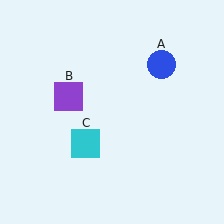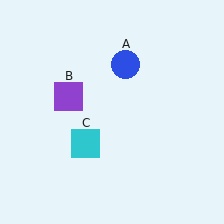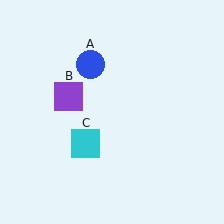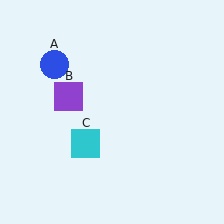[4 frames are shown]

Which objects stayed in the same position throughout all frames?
Purple square (object B) and cyan square (object C) remained stationary.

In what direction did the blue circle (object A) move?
The blue circle (object A) moved left.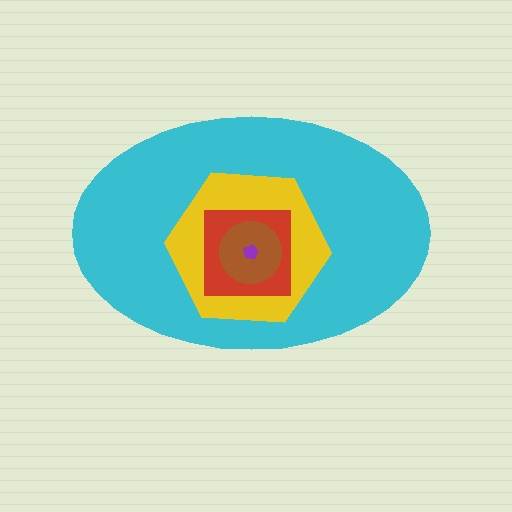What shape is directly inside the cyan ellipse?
The yellow hexagon.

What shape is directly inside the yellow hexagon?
The red square.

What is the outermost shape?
The cyan ellipse.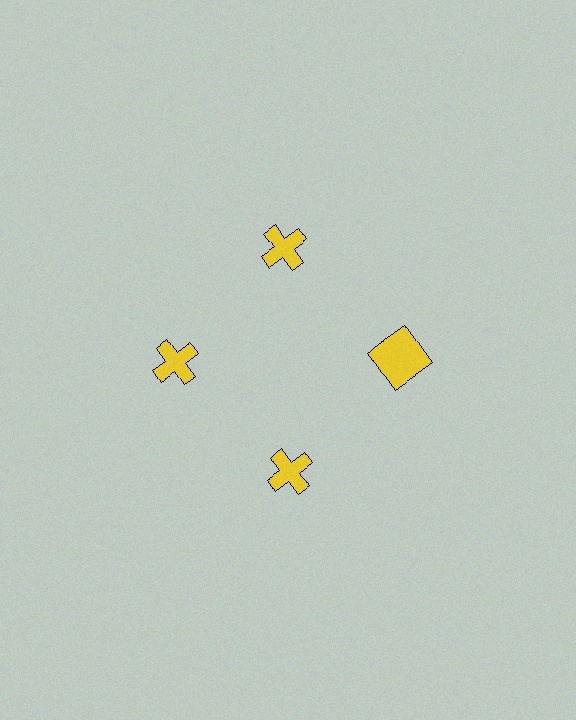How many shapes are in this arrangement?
There are 4 shapes arranged in a ring pattern.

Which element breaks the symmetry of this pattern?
The yellow square at roughly the 3 o'clock position breaks the symmetry. All other shapes are yellow crosses.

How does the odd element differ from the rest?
It has a different shape: square instead of cross.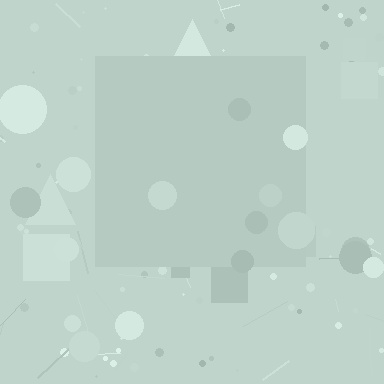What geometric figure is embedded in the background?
A square is embedded in the background.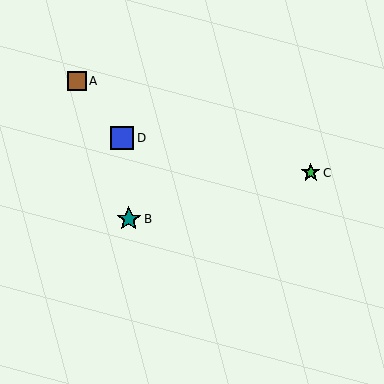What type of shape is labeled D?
Shape D is a blue square.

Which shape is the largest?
The teal star (labeled B) is the largest.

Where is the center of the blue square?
The center of the blue square is at (122, 138).